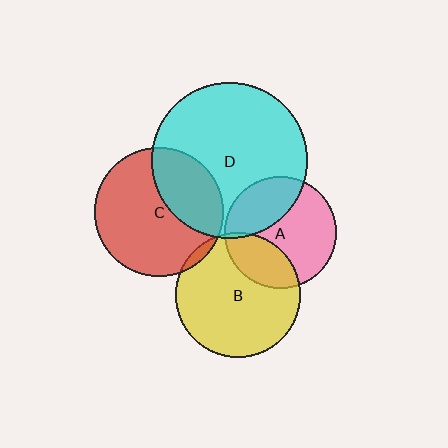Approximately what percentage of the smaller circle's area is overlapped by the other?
Approximately 35%.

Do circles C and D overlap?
Yes.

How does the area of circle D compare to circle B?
Approximately 1.5 times.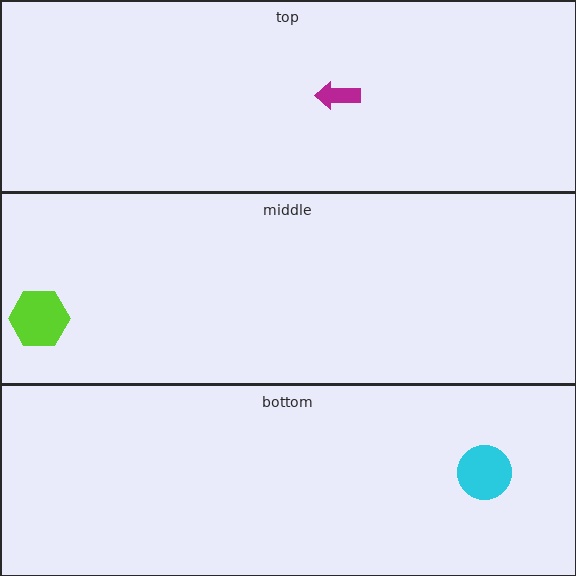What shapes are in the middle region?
The lime hexagon.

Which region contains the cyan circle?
The bottom region.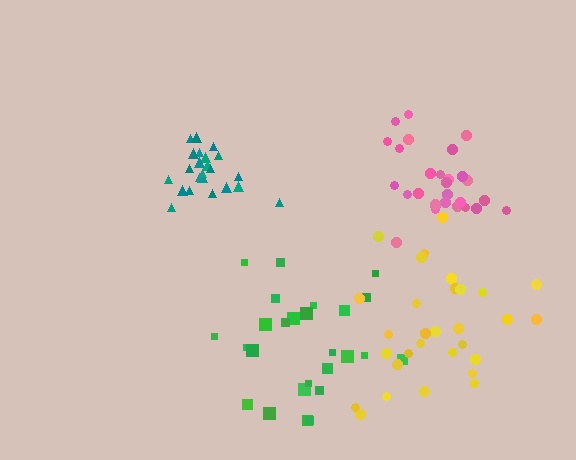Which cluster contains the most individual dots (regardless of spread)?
Yellow (30).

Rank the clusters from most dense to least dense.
teal, pink, yellow, green.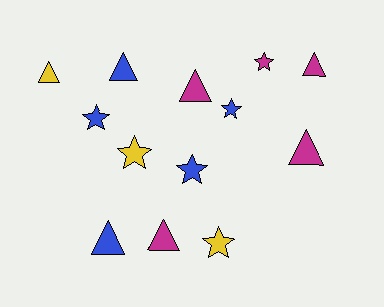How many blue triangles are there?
There are 2 blue triangles.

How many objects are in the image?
There are 13 objects.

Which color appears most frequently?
Blue, with 5 objects.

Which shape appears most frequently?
Triangle, with 7 objects.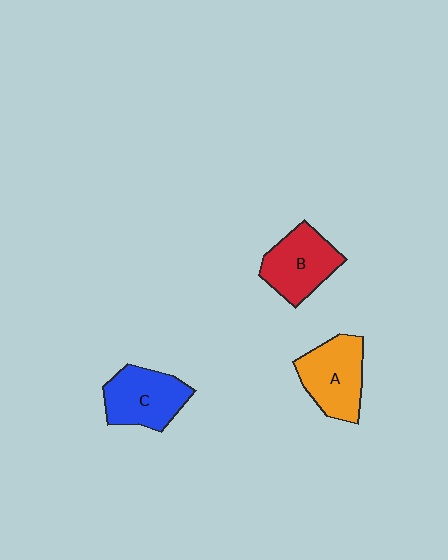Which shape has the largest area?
Shape A (orange).